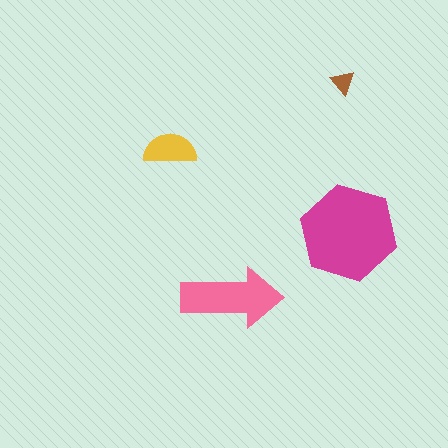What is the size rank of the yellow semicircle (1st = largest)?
3rd.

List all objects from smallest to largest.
The brown triangle, the yellow semicircle, the pink arrow, the magenta hexagon.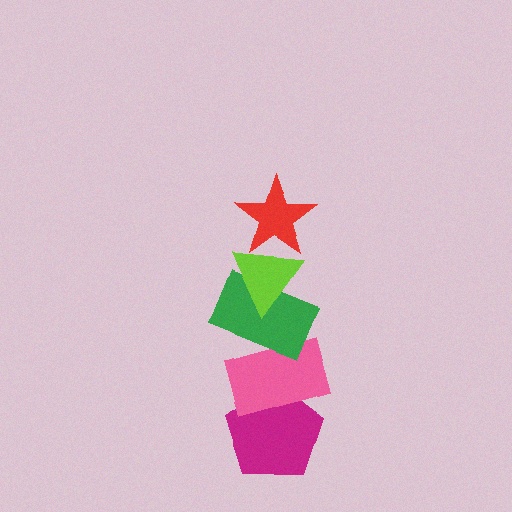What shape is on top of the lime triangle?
The red star is on top of the lime triangle.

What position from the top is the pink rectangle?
The pink rectangle is 4th from the top.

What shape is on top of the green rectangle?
The lime triangle is on top of the green rectangle.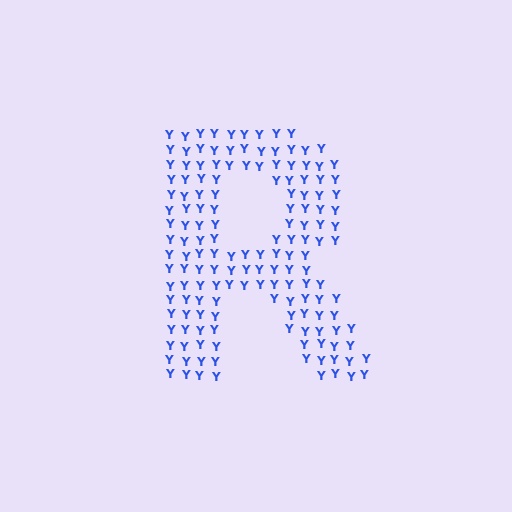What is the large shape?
The large shape is the letter R.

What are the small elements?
The small elements are letter Y's.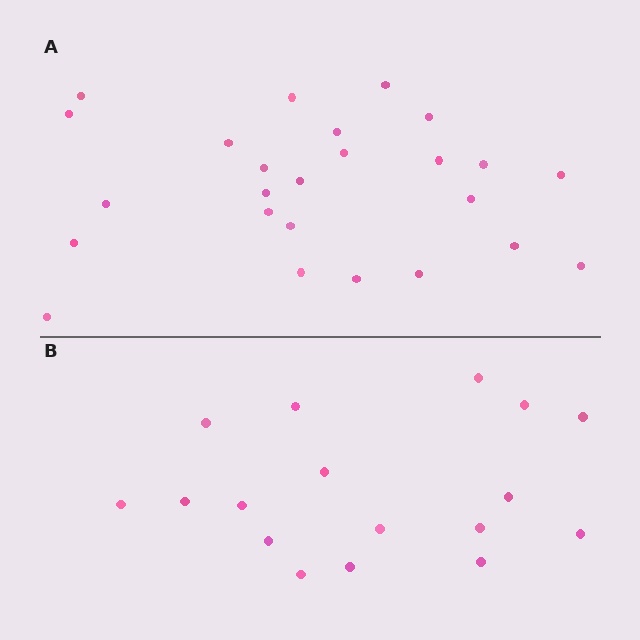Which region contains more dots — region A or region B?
Region A (the top region) has more dots.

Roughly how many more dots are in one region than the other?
Region A has roughly 8 or so more dots than region B.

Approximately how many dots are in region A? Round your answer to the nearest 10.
About 20 dots. (The exact count is 25, which rounds to 20.)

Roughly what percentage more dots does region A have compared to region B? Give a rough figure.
About 45% more.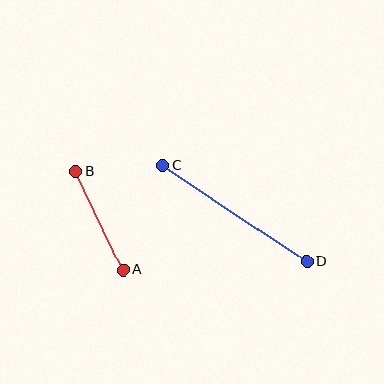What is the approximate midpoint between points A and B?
The midpoint is at approximately (99, 221) pixels.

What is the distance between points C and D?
The distance is approximately 173 pixels.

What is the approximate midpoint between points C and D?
The midpoint is at approximately (235, 213) pixels.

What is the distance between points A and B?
The distance is approximately 109 pixels.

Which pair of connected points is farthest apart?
Points C and D are farthest apart.